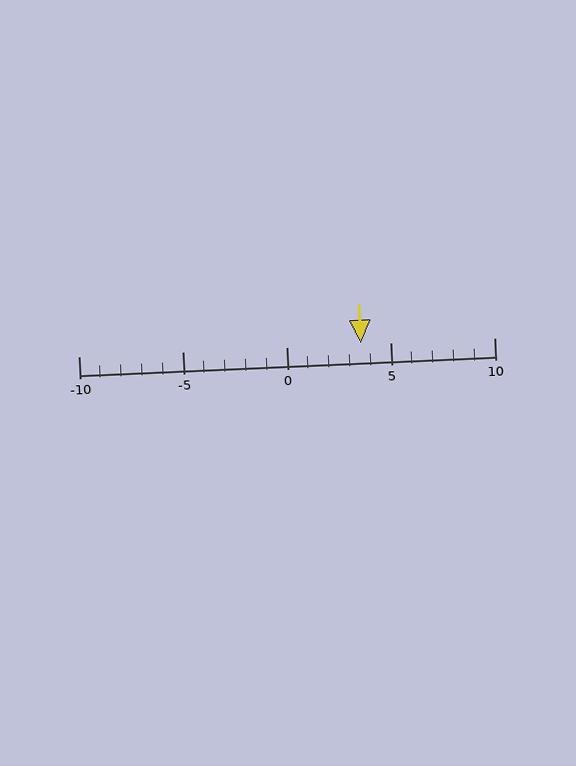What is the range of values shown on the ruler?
The ruler shows values from -10 to 10.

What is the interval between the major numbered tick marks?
The major tick marks are spaced 5 units apart.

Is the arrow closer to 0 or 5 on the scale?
The arrow is closer to 5.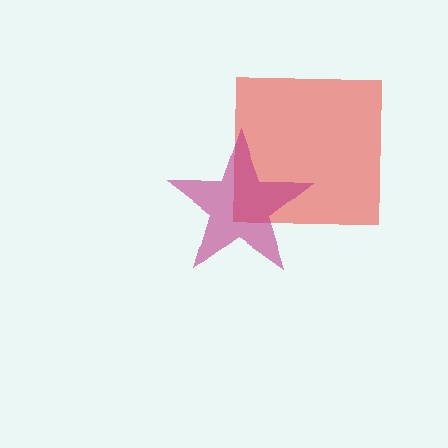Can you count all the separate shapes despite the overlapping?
Yes, there are 2 separate shapes.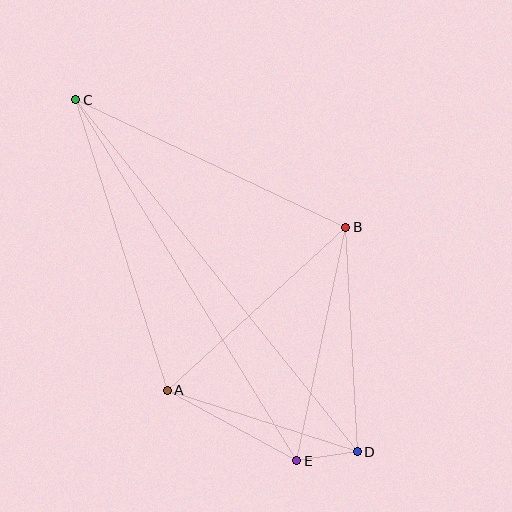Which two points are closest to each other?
Points D and E are closest to each other.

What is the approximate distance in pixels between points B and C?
The distance between B and C is approximately 299 pixels.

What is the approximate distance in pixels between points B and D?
The distance between B and D is approximately 225 pixels.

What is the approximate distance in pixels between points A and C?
The distance between A and C is approximately 305 pixels.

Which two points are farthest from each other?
Points C and D are farthest from each other.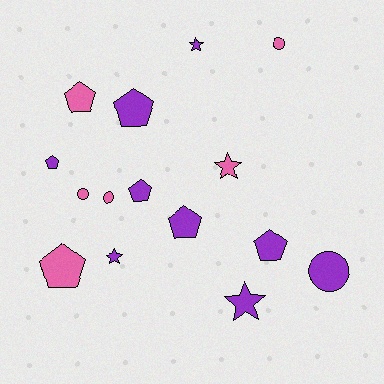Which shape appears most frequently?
Pentagon, with 7 objects.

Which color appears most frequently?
Purple, with 9 objects.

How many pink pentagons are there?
There are 2 pink pentagons.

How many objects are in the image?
There are 15 objects.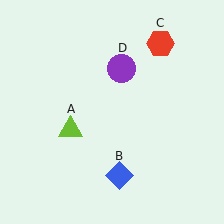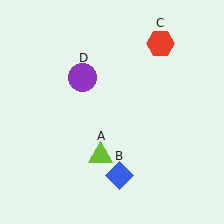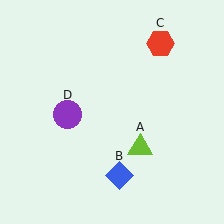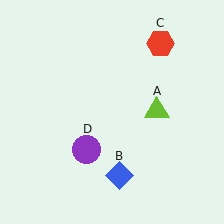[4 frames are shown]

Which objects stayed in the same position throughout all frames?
Blue diamond (object B) and red hexagon (object C) remained stationary.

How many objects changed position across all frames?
2 objects changed position: lime triangle (object A), purple circle (object D).